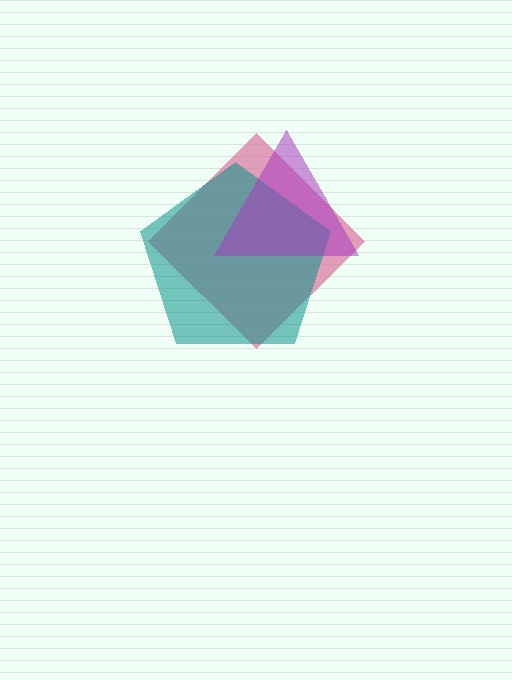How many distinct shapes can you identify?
There are 3 distinct shapes: a pink diamond, a teal pentagon, a purple triangle.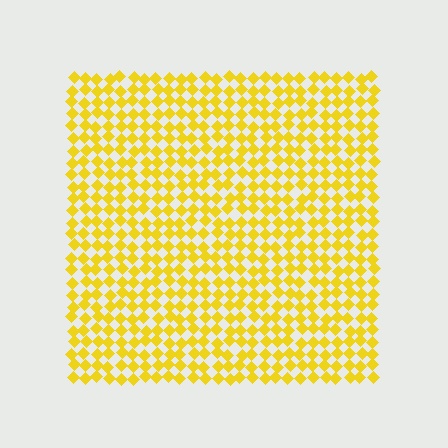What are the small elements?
The small elements are diamonds.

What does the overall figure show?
The overall figure shows a square.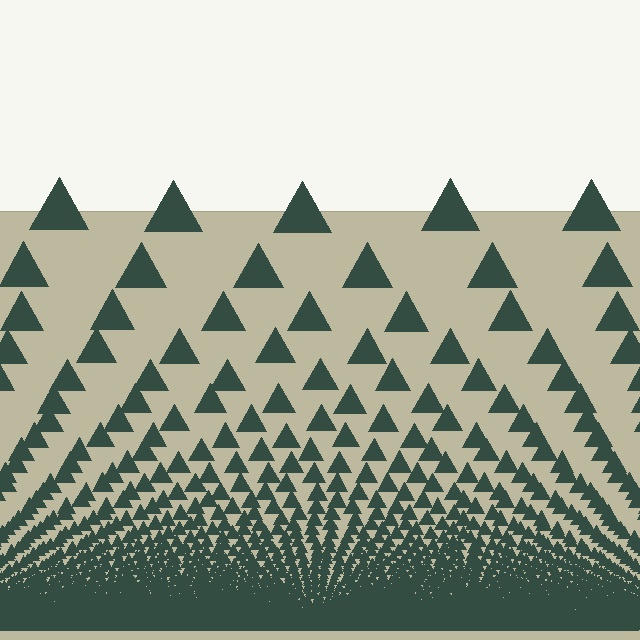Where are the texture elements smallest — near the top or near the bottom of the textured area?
Near the bottom.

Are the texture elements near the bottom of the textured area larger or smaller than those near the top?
Smaller. The gradient is inverted — elements near the bottom are smaller and denser.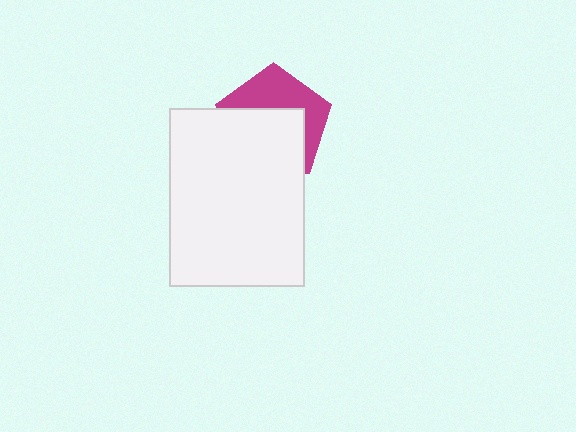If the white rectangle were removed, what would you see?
You would see the complete magenta pentagon.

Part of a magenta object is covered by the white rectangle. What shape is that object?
It is a pentagon.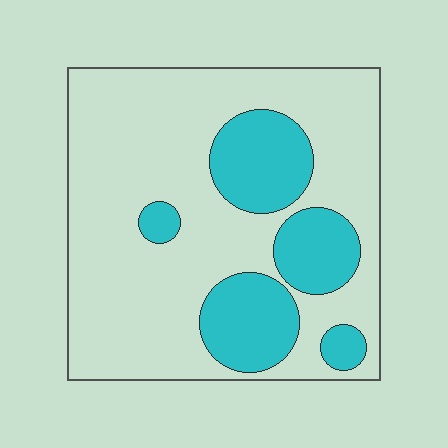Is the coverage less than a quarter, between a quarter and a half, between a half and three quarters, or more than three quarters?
Between a quarter and a half.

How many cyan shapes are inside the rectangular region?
5.